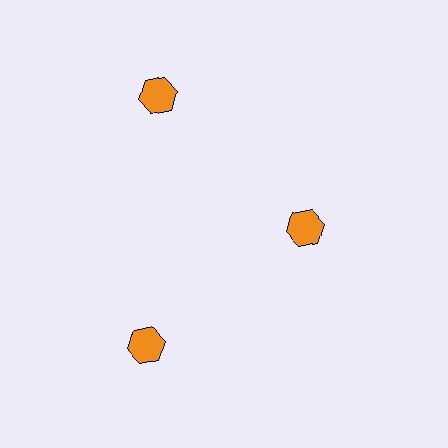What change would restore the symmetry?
The symmetry would be restored by moving it outward, back onto the ring so that all 3 hexagons sit at equal angles and equal distance from the center.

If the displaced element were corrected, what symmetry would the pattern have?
It would have 3-fold rotational symmetry — the pattern would map onto itself every 120 degrees.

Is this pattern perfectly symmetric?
No. The 3 orange hexagons are arranged in a ring, but one element near the 3 o'clock position is pulled inward toward the center, breaking the 3-fold rotational symmetry.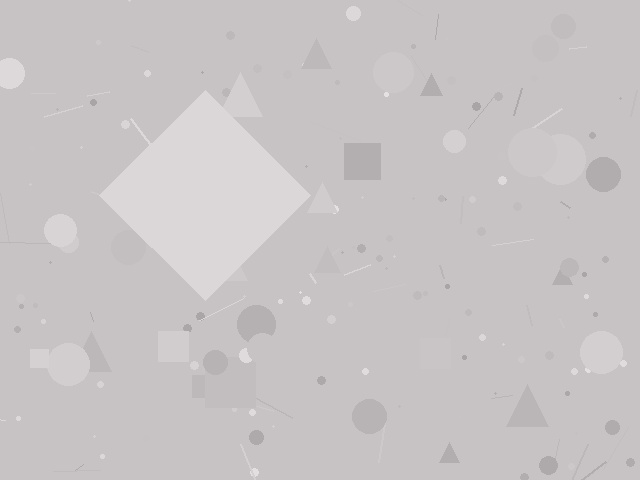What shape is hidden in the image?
A diamond is hidden in the image.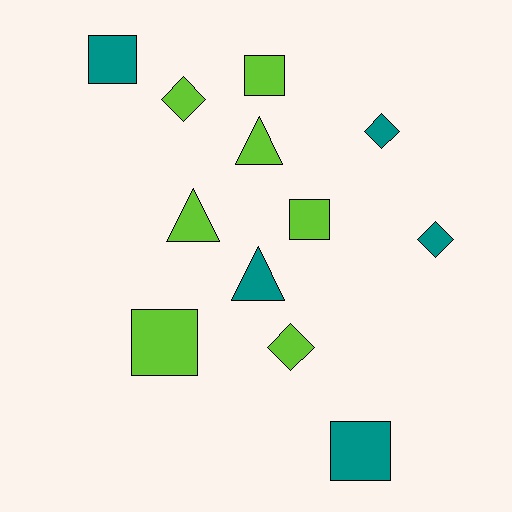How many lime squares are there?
There are 3 lime squares.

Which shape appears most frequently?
Square, with 5 objects.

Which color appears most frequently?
Lime, with 7 objects.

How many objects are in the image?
There are 12 objects.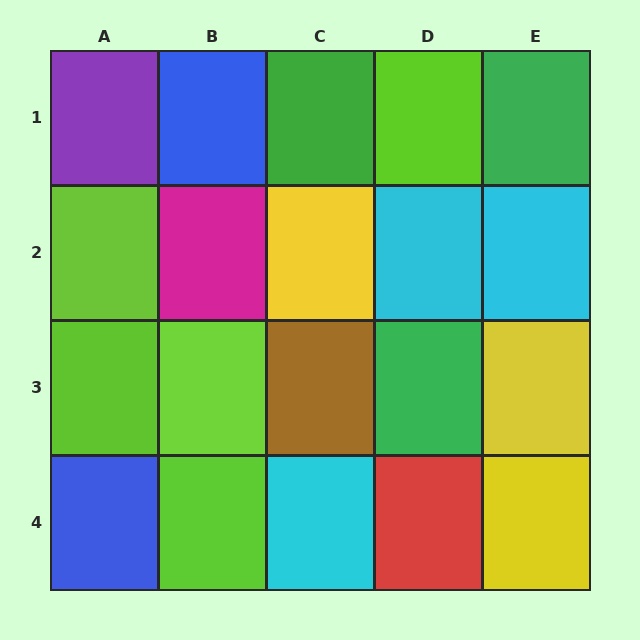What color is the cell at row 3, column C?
Brown.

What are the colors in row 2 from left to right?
Lime, magenta, yellow, cyan, cyan.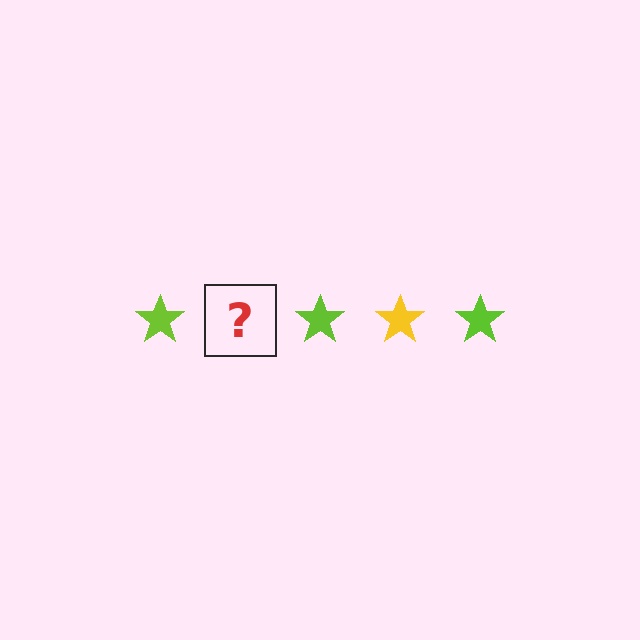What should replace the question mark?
The question mark should be replaced with a yellow star.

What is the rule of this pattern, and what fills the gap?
The rule is that the pattern cycles through lime, yellow stars. The gap should be filled with a yellow star.